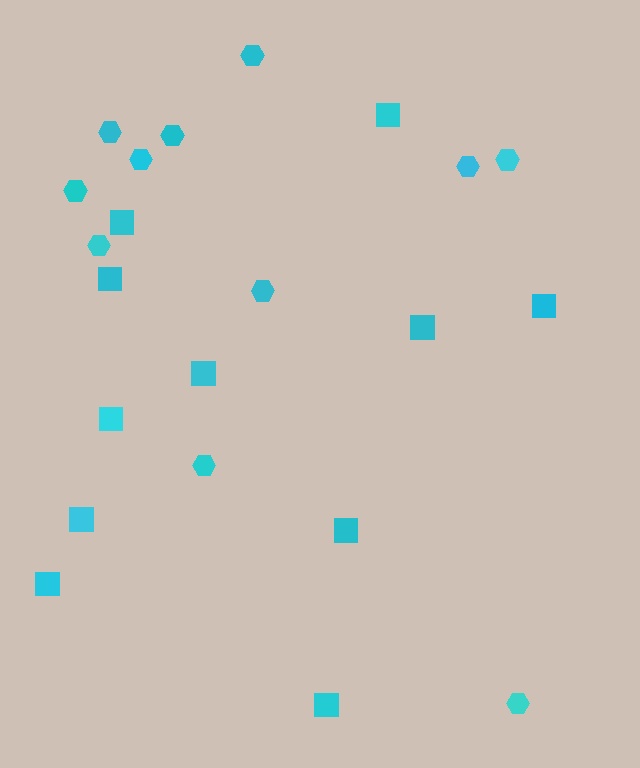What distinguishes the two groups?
There are 2 groups: one group of hexagons (11) and one group of squares (11).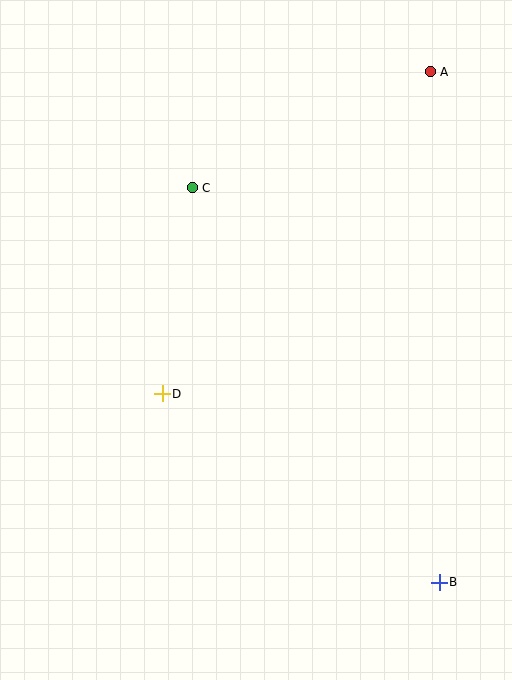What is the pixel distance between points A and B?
The distance between A and B is 511 pixels.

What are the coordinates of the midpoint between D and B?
The midpoint between D and B is at (301, 488).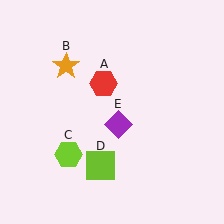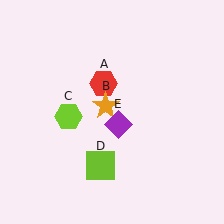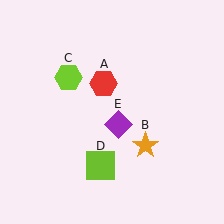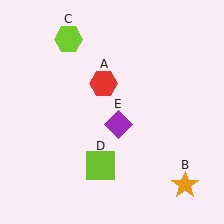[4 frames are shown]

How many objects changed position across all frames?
2 objects changed position: orange star (object B), lime hexagon (object C).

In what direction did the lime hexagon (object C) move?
The lime hexagon (object C) moved up.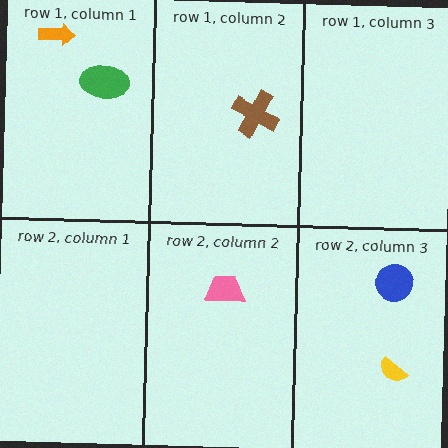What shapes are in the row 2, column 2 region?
The pink trapezoid.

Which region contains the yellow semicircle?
The row 2, column 3 region.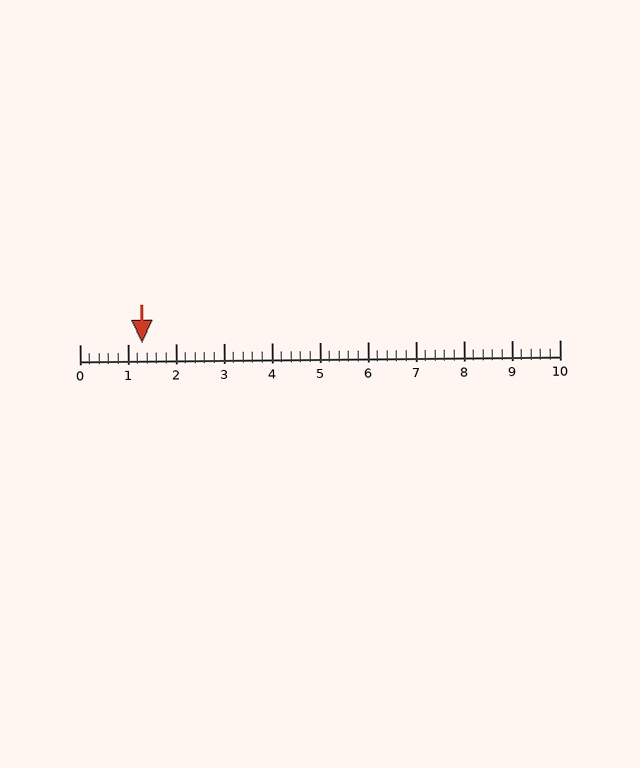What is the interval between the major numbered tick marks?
The major tick marks are spaced 1 units apart.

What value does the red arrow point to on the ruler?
The red arrow points to approximately 1.3.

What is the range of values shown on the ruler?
The ruler shows values from 0 to 10.